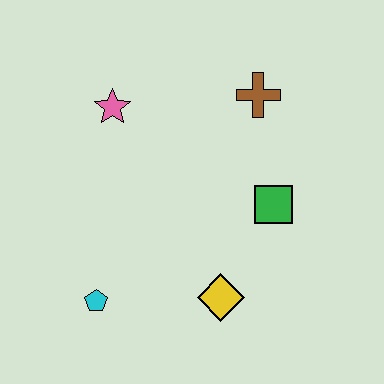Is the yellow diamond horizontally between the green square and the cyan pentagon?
Yes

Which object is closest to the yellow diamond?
The green square is closest to the yellow diamond.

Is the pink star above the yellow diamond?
Yes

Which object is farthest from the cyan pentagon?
The brown cross is farthest from the cyan pentagon.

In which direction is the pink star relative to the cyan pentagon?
The pink star is above the cyan pentagon.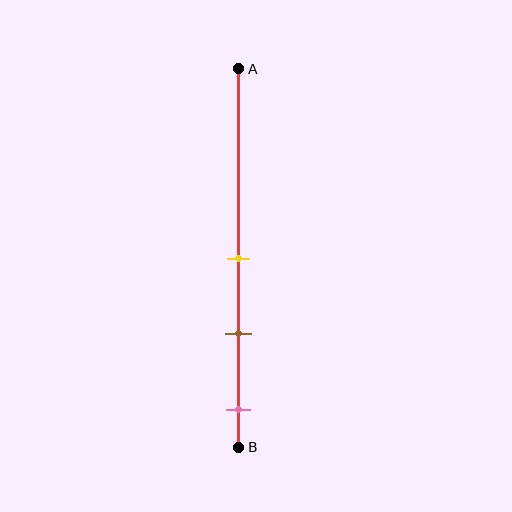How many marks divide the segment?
There are 3 marks dividing the segment.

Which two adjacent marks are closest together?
The yellow and brown marks are the closest adjacent pair.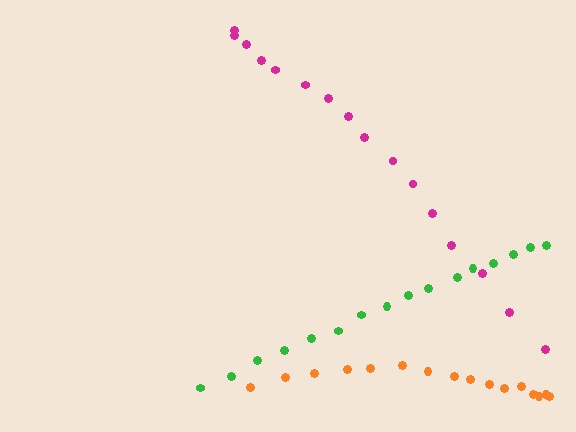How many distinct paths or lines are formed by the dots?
There are 3 distinct paths.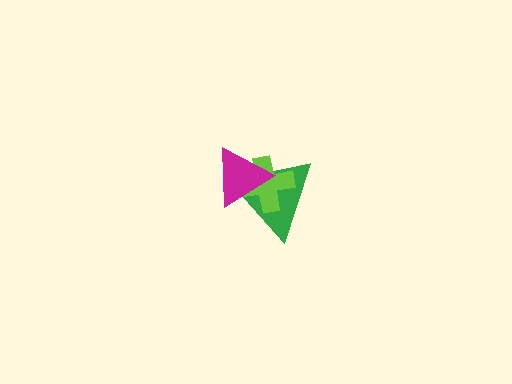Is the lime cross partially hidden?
Yes, it is partially covered by another shape.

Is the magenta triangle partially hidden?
No, no other shape covers it.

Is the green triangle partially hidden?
Yes, it is partially covered by another shape.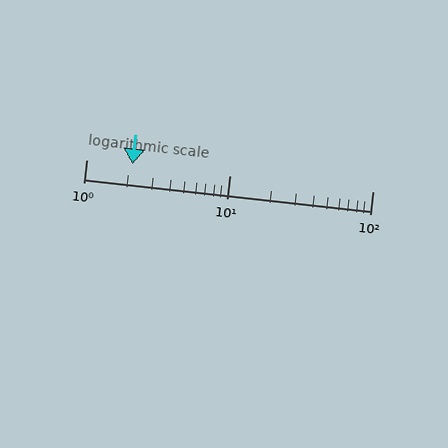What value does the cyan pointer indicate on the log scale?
The pointer indicates approximately 2.1.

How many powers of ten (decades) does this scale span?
The scale spans 2 decades, from 1 to 100.